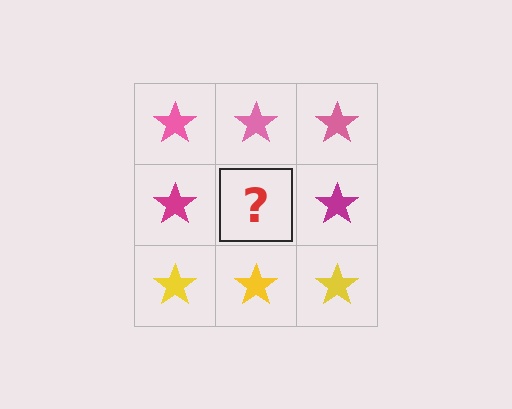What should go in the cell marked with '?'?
The missing cell should contain a magenta star.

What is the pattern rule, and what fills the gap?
The rule is that each row has a consistent color. The gap should be filled with a magenta star.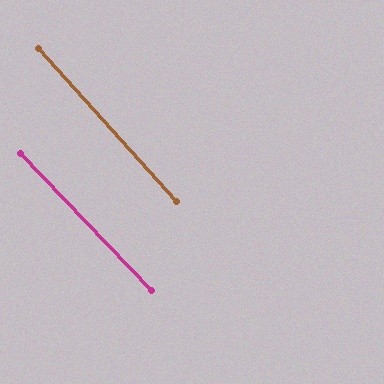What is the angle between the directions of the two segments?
Approximately 1 degree.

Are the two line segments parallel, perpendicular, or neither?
Parallel — their directions differ by only 1.4°.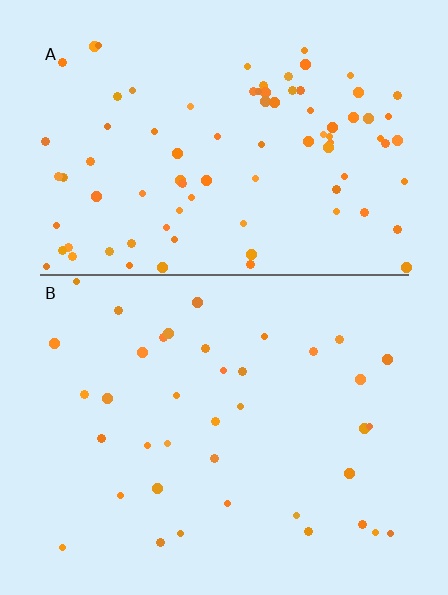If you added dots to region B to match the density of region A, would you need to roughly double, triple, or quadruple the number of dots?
Approximately double.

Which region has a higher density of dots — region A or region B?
A (the top).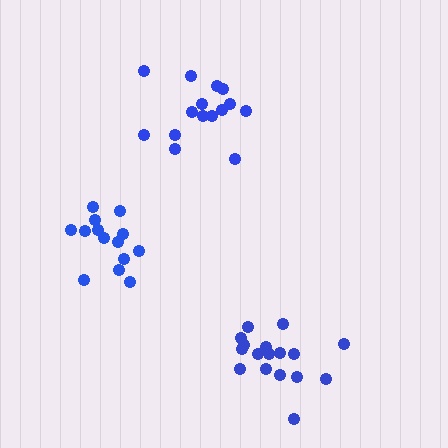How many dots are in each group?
Group 1: 15 dots, Group 2: 14 dots, Group 3: 17 dots (46 total).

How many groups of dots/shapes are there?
There are 3 groups.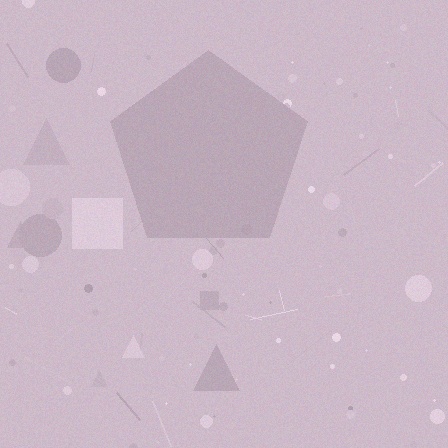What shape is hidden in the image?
A pentagon is hidden in the image.